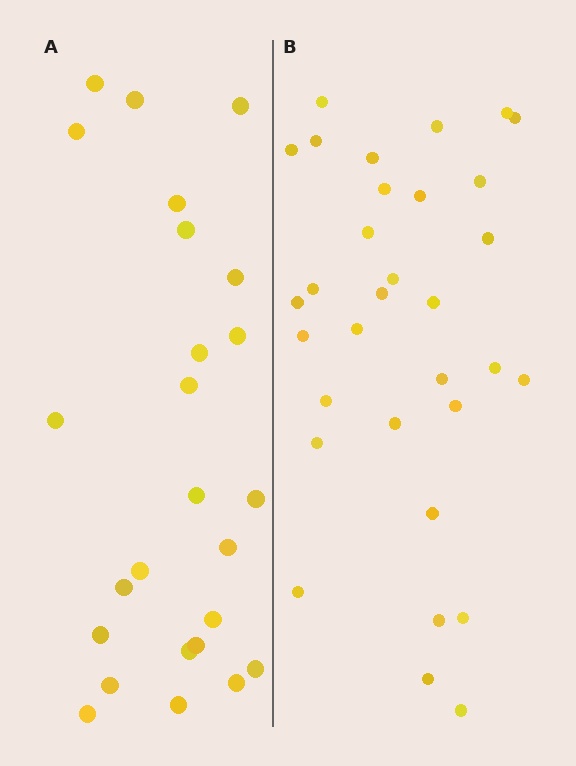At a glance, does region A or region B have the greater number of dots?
Region B (the right region) has more dots.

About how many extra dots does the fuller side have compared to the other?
Region B has roughly 8 or so more dots than region A.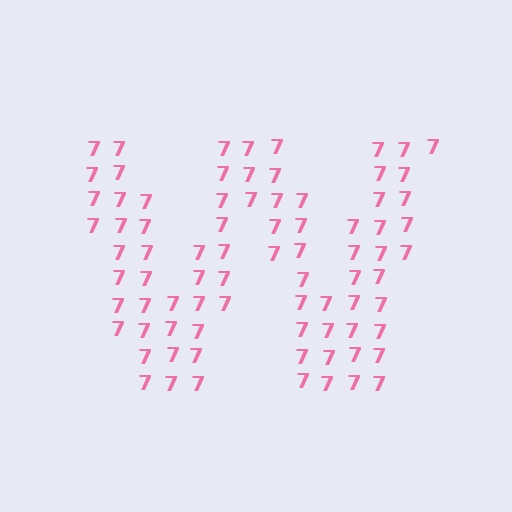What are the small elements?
The small elements are digit 7's.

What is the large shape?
The large shape is the letter W.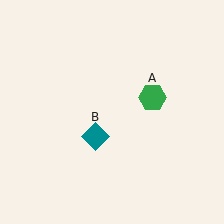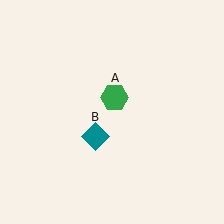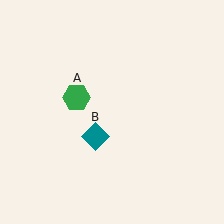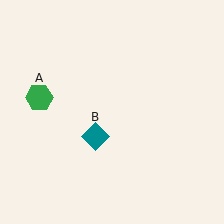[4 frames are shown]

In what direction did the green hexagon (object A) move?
The green hexagon (object A) moved left.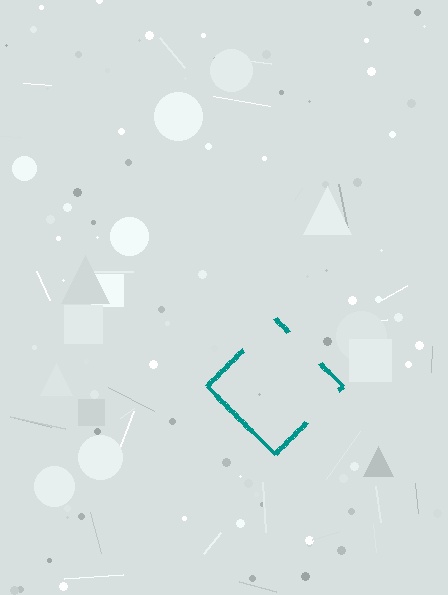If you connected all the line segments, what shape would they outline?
They would outline a diamond.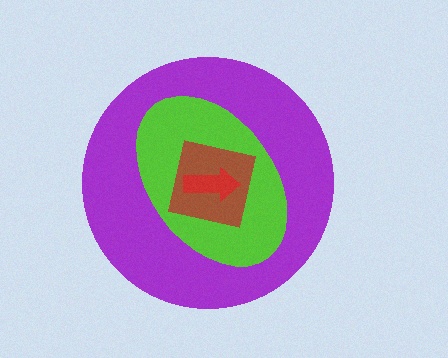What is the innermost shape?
The red arrow.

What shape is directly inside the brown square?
The red arrow.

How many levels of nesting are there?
4.